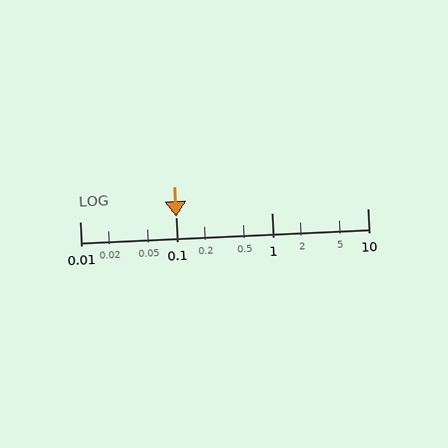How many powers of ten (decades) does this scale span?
The scale spans 3 decades, from 0.01 to 10.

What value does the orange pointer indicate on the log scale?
The pointer indicates approximately 0.1.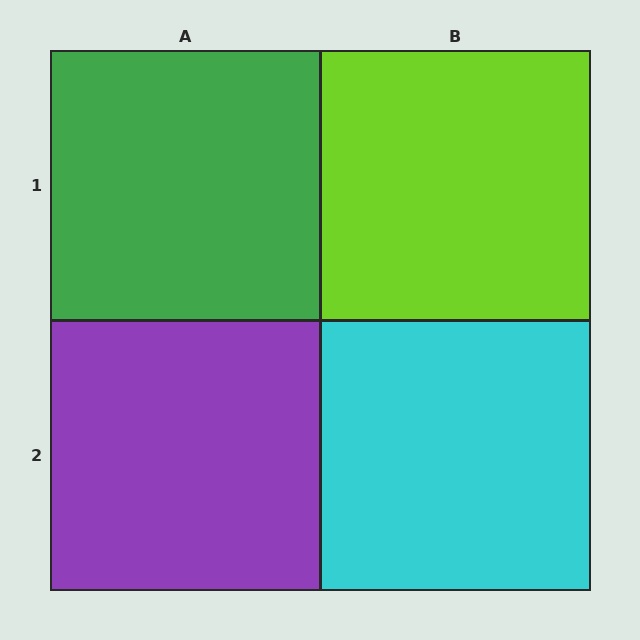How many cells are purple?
1 cell is purple.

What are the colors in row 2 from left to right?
Purple, cyan.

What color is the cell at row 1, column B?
Lime.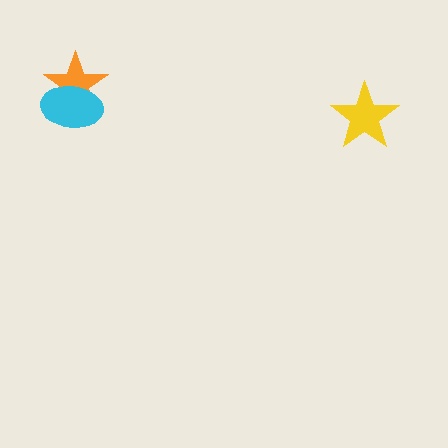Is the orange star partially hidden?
Yes, it is partially covered by another shape.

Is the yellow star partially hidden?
No, no other shape covers it.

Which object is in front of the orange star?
The cyan ellipse is in front of the orange star.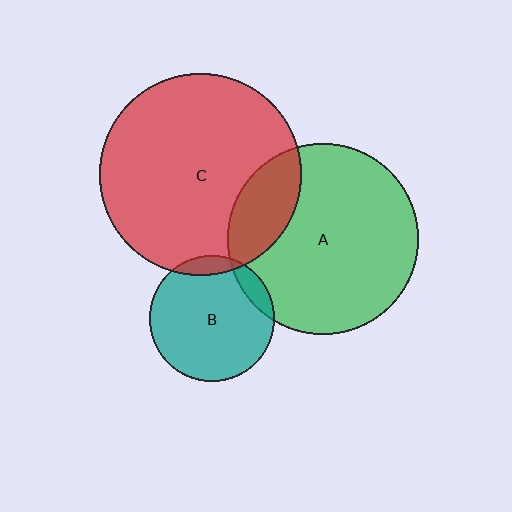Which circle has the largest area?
Circle C (red).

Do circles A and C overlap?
Yes.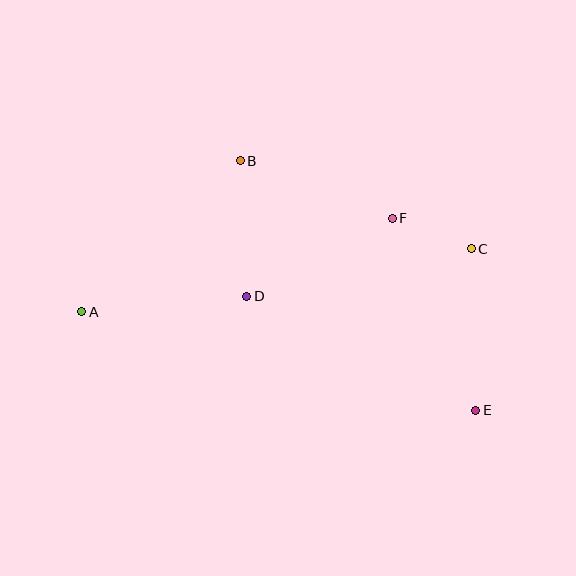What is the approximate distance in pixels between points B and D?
The distance between B and D is approximately 136 pixels.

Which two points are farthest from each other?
Points A and E are farthest from each other.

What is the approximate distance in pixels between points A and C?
The distance between A and C is approximately 394 pixels.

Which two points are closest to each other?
Points C and F are closest to each other.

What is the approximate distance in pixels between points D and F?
The distance between D and F is approximately 165 pixels.